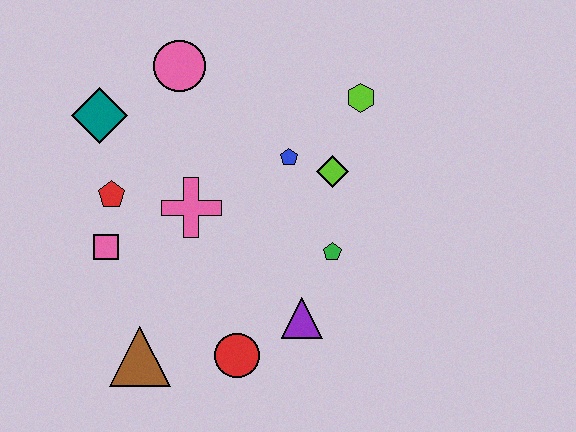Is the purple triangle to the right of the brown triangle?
Yes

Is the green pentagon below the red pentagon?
Yes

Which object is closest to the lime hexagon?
The lime diamond is closest to the lime hexagon.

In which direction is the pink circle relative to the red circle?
The pink circle is above the red circle.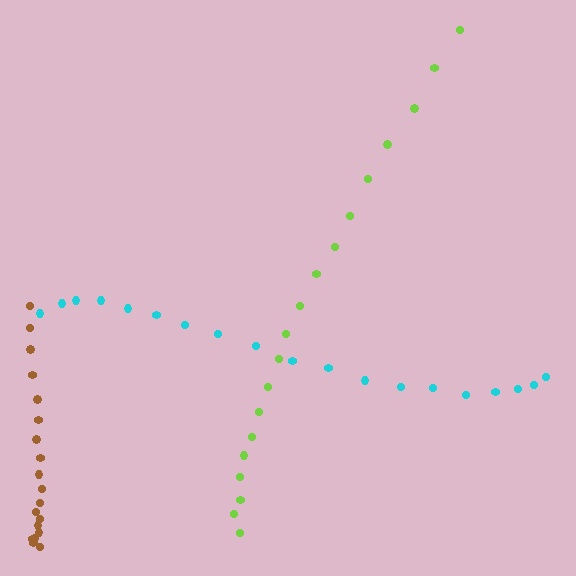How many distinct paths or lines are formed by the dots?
There are 3 distinct paths.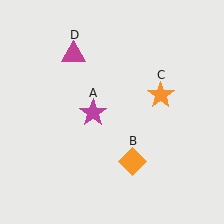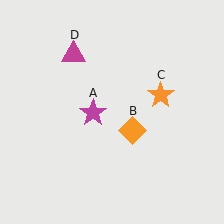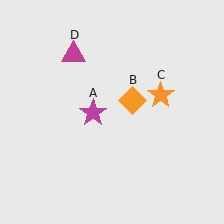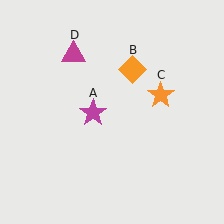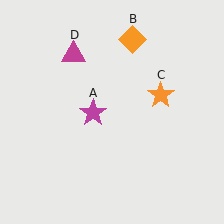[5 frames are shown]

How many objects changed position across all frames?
1 object changed position: orange diamond (object B).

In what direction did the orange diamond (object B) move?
The orange diamond (object B) moved up.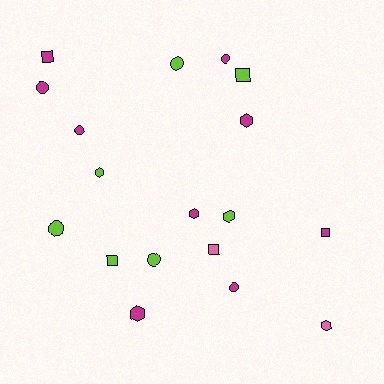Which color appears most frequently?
Magenta, with 9 objects.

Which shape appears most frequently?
Circle, with 7 objects.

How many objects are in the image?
There are 18 objects.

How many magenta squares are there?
There are 2 magenta squares.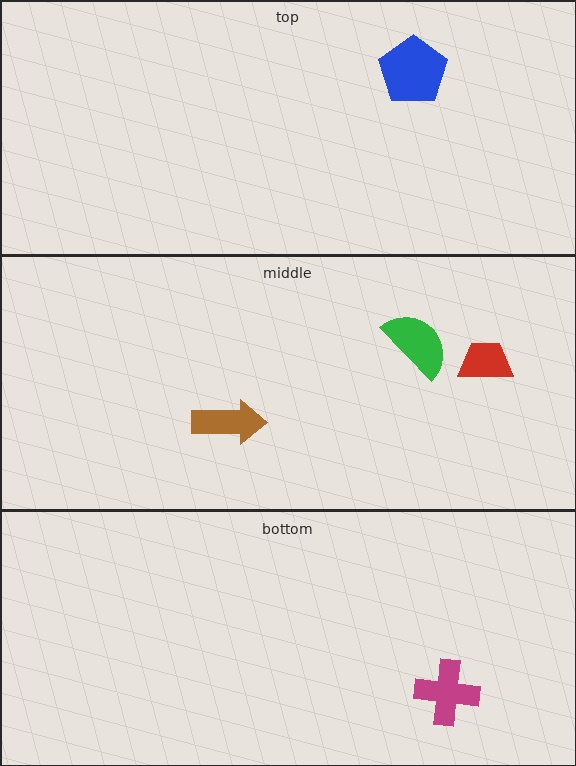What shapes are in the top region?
The blue pentagon.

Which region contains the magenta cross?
The bottom region.